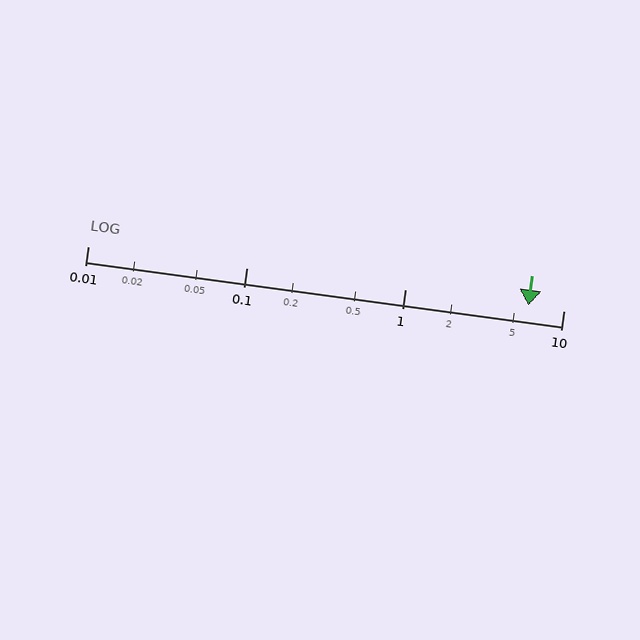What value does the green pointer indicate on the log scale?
The pointer indicates approximately 6.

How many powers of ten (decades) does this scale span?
The scale spans 3 decades, from 0.01 to 10.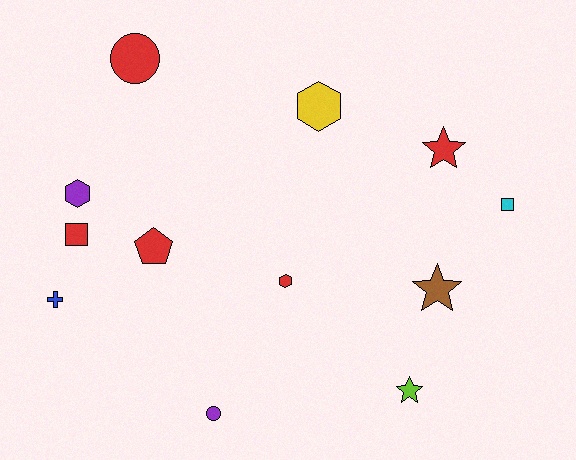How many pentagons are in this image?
There is 1 pentagon.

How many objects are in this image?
There are 12 objects.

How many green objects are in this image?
There are no green objects.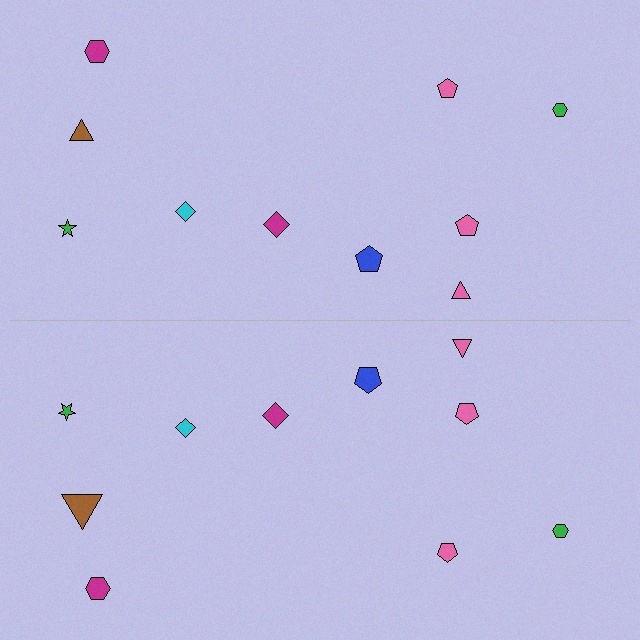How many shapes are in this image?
There are 20 shapes in this image.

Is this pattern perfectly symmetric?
No, the pattern is not perfectly symmetric. The brown triangle on the bottom side has a different size than its mirror counterpart.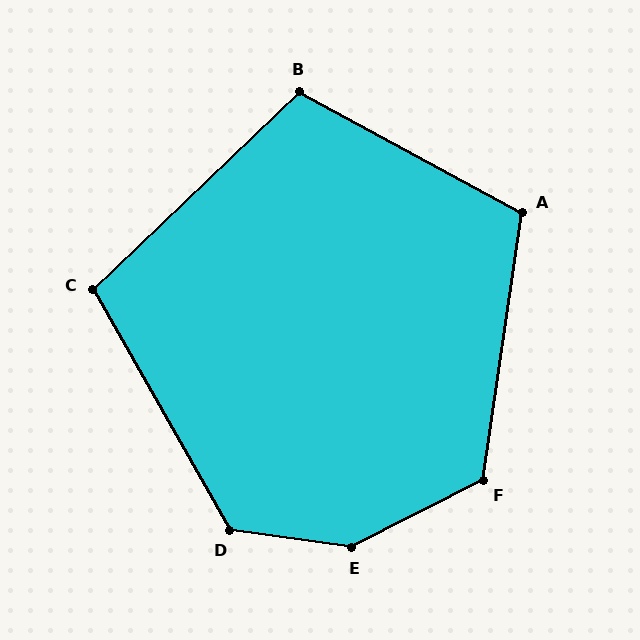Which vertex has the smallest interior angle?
C, at approximately 104 degrees.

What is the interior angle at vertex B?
Approximately 108 degrees (obtuse).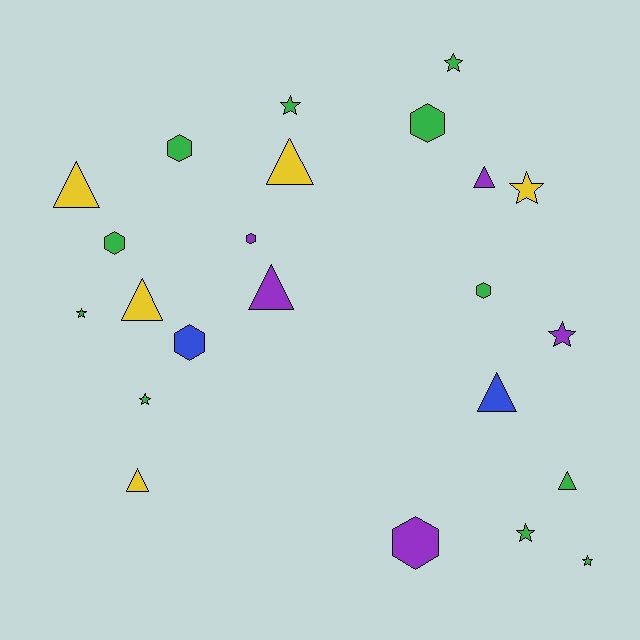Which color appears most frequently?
Green, with 11 objects.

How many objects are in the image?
There are 23 objects.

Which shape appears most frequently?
Star, with 8 objects.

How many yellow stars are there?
There is 1 yellow star.